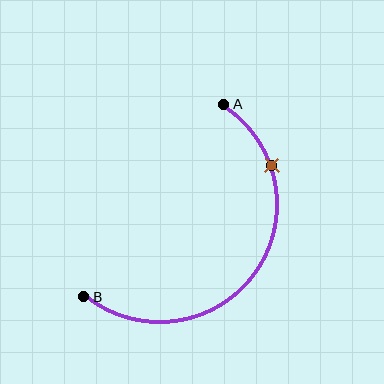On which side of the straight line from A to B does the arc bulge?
The arc bulges below and to the right of the straight line connecting A and B.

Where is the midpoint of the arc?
The arc midpoint is the point on the curve farthest from the straight line joining A and B. It sits below and to the right of that line.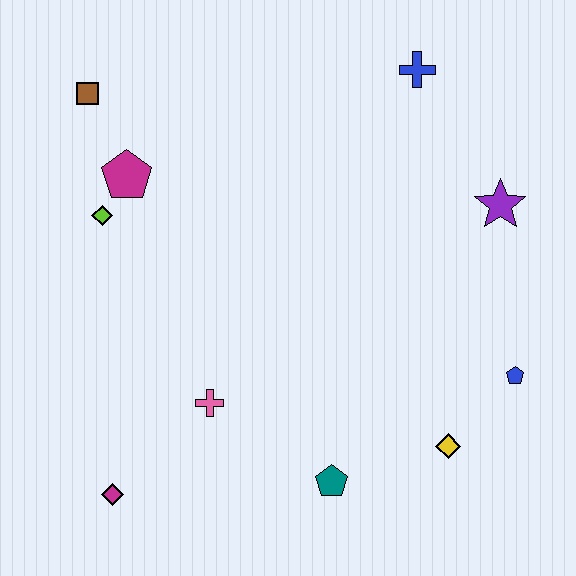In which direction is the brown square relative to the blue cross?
The brown square is to the left of the blue cross.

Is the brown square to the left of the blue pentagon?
Yes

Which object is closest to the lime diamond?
The magenta pentagon is closest to the lime diamond.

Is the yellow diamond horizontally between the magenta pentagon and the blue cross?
No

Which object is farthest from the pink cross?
The blue cross is farthest from the pink cross.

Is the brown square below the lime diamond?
No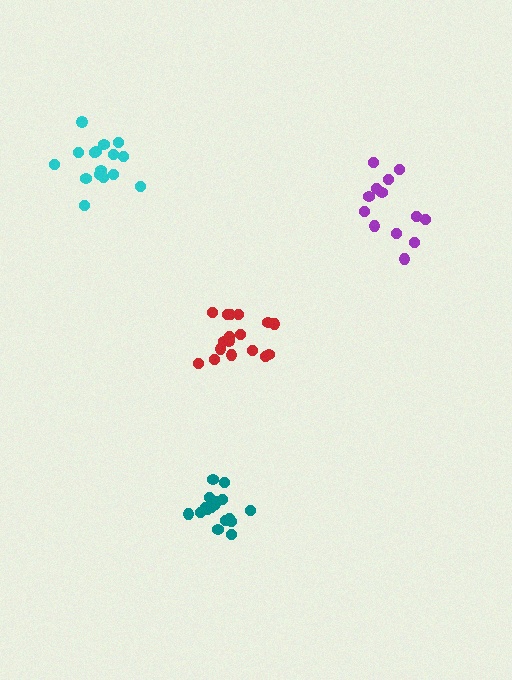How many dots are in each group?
Group 1: 17 dots, Group 2: 17 dots, Group 3: 18 dots, Group 4: 13 dots (65 total).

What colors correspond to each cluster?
The clusters are colored: red, cyan, teal, purple.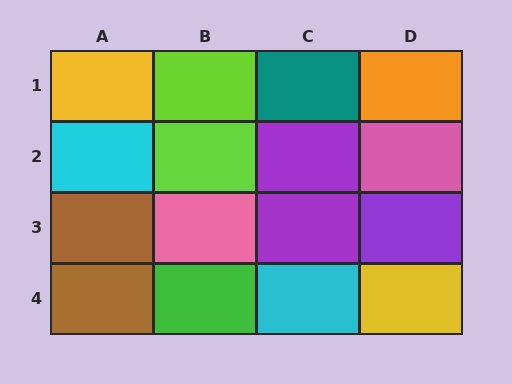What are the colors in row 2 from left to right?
Cyan, lime, purple, pink.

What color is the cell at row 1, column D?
Orange.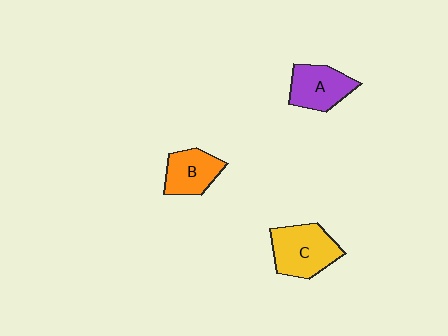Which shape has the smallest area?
Shape B (orange).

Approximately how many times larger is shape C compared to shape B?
Approximately 1.4 times.